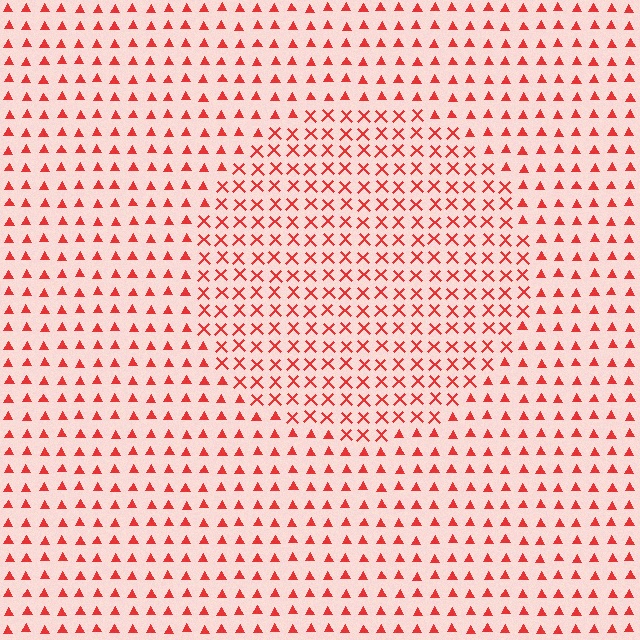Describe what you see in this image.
The image is filled with small red elements arranged in a uniform grid. A circle-shaped region contains X marks, while the surrounding area contains triangles. The boundary is defined purely by the change in element shape.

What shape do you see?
I see a circle.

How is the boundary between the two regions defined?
The boundary is defined by a change in element shape: X marks inside vs. triangles outside. All elements share the same color and spacing.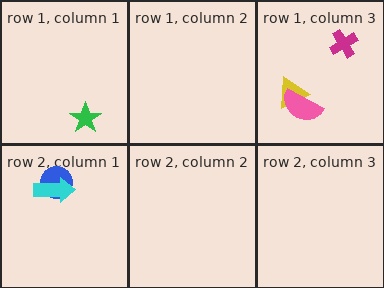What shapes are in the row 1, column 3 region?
The yellow triangle, the pink semicircle, the magenta cross.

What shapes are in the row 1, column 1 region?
The green star.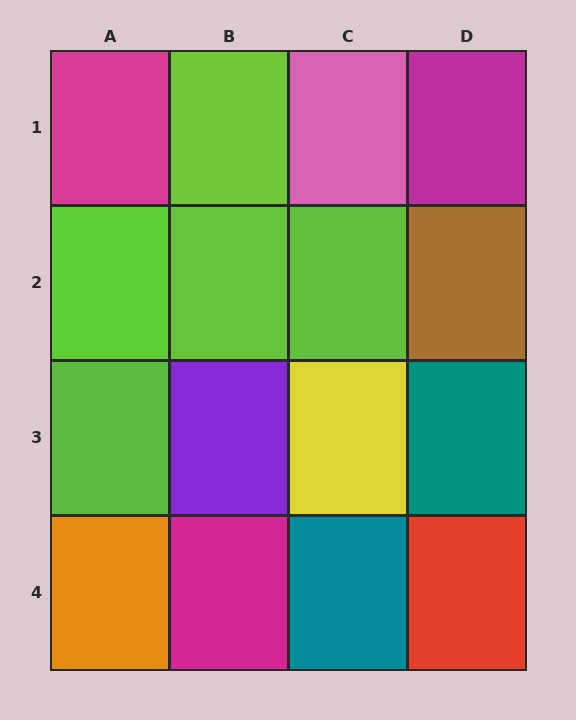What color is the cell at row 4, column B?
Magenta.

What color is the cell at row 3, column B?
Purple.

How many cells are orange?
1 cell is orange.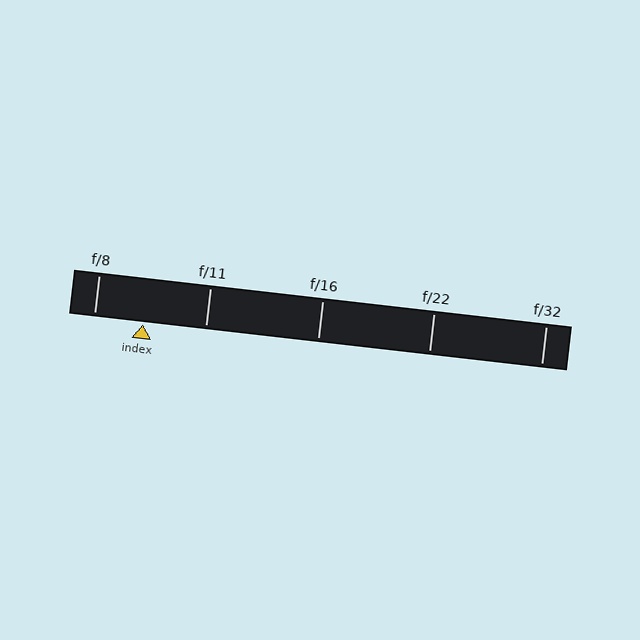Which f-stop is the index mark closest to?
The index mark is closest to f/8.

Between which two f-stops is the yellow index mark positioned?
The index mark is between f/8 and f/11.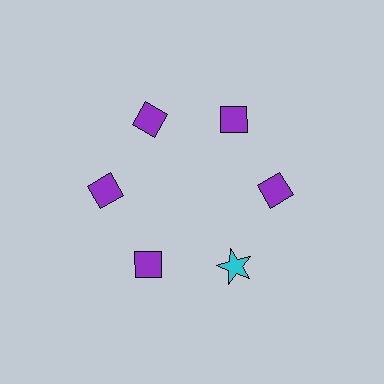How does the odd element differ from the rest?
It differs in both color (cyan instead of purple) and shape (star instead of diamond).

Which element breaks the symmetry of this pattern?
The cyan star at roughly the 5 o'clock position breaks the symmetry. All other shapes are purple diamonds.